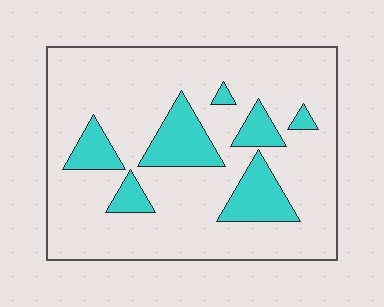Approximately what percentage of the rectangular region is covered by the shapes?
Approximately 20%.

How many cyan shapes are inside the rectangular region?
7.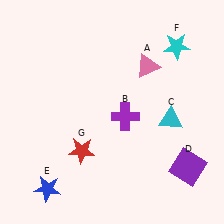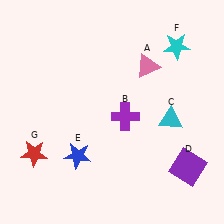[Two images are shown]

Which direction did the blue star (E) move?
The blue star (E) moved up.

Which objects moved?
The objects that moved are: the blue star (E), the red star (G).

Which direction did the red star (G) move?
The red star (G) moved left.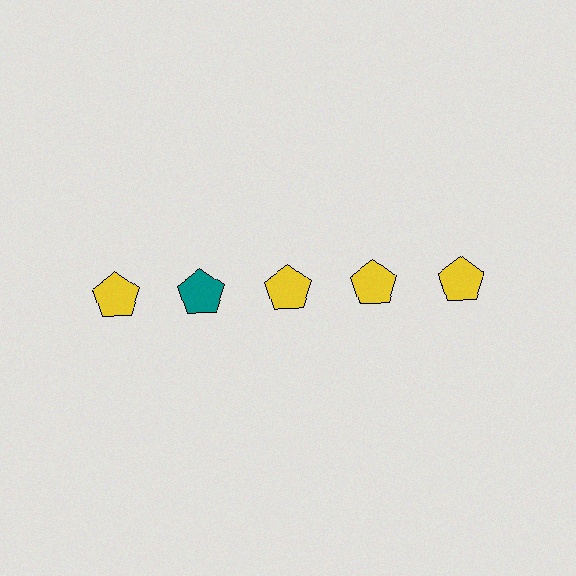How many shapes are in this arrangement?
There are 5 shapes arranged in a grid pattern.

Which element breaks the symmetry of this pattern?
The teal pentagon in the top row, second from left column breaks the symmetry. All other shapes are yellow pentagons.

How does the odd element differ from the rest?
It has a different color: teal instead of yellow.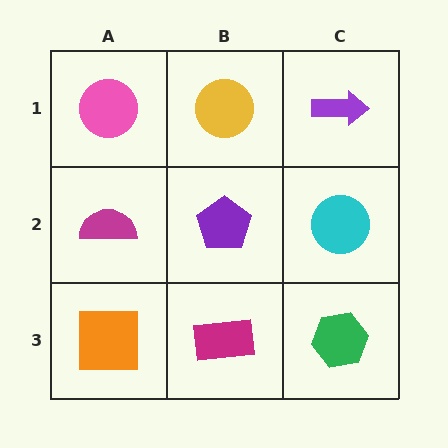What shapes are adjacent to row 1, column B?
A purple pentagon (row 2, column B), a pink circle (row 1, column A), a purple arrow (row 1, column C).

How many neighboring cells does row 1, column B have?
3.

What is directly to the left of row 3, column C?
A magenta rectangle.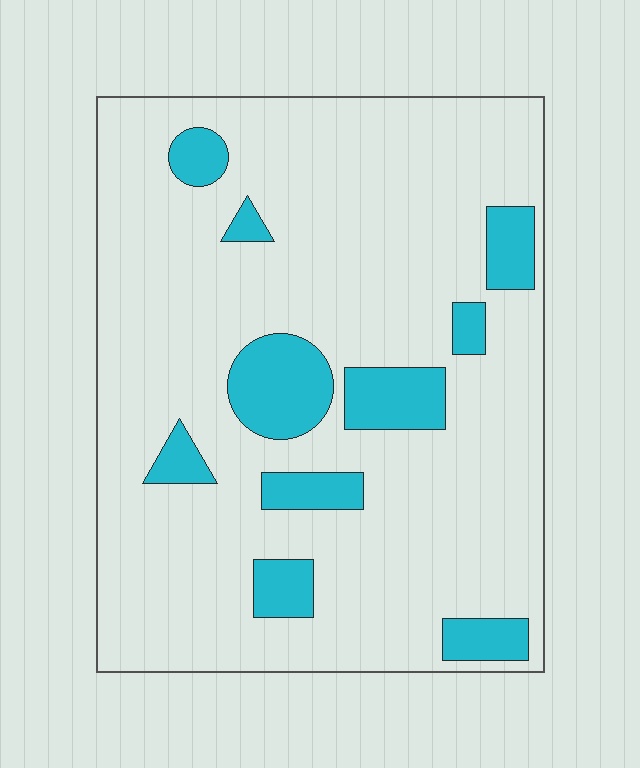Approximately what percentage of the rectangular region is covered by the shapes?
Approximately 15%.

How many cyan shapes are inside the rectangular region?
10.